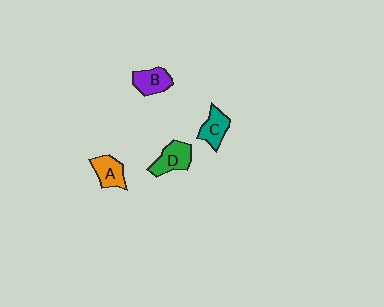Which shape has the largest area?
Shape D (green).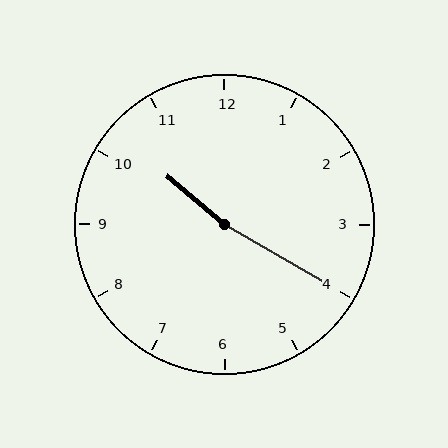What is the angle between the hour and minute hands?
Approximately 170 degrees.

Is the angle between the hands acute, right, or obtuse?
It is obtuse.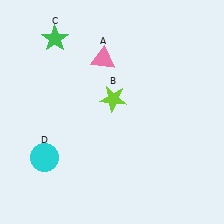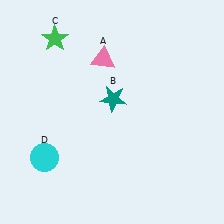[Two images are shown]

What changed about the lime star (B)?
In Image 1, B is lime. In Image 2, it changed to teal.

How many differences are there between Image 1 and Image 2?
There is 1 difference between the two images.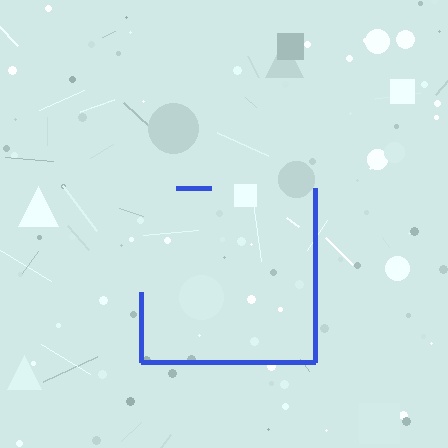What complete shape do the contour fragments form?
The contour fragments form a square.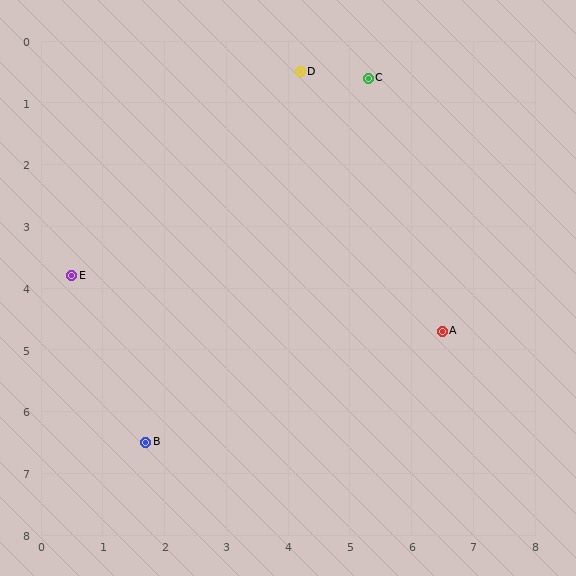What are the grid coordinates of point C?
Point C is at approximately (5.3, 0.6).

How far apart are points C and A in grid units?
Points C and A are about 4.3 grid units apart.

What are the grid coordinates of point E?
Point E is at approximately (0.5, 3.8).